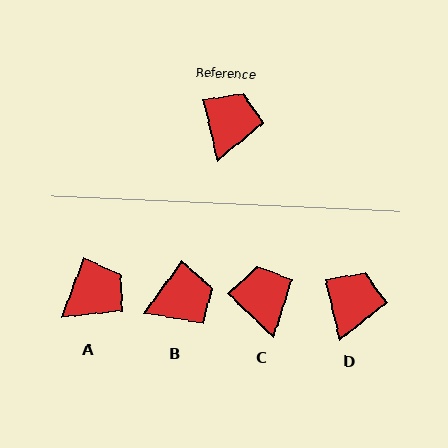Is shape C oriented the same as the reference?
No, it is off by about 34 degrees.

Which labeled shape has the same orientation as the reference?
D.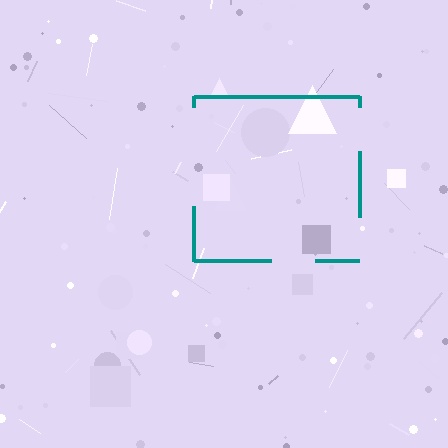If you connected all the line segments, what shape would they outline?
They would outline a square.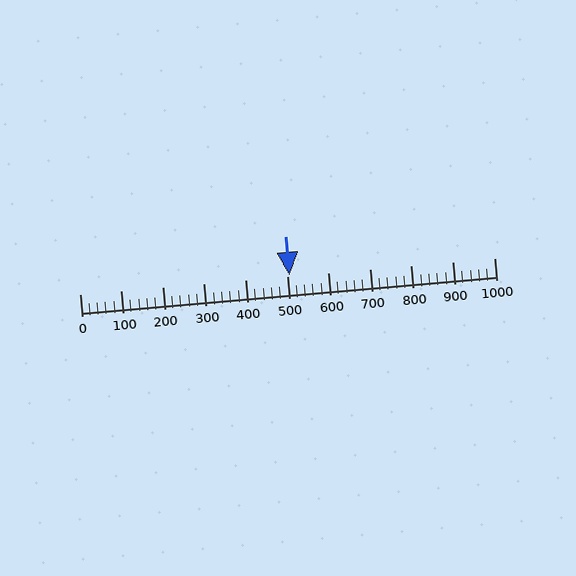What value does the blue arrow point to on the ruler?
The blue arrow points to approximately 506.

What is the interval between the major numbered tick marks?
The major tick marks are spaced 100 units apart.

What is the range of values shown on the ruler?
The ruler shows values from 0 to 1000.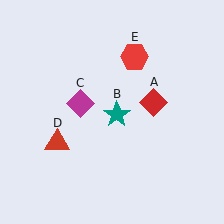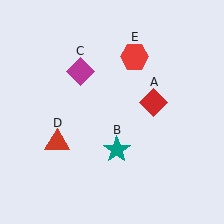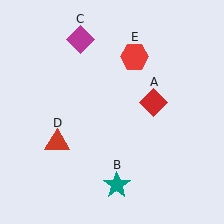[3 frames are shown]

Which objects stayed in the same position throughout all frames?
Red diamond (object A) and red triangle (object D) and red hexagon (object E) remained stationary.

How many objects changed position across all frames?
2 objects changed position: teal star (object B), magenta diamond (object C).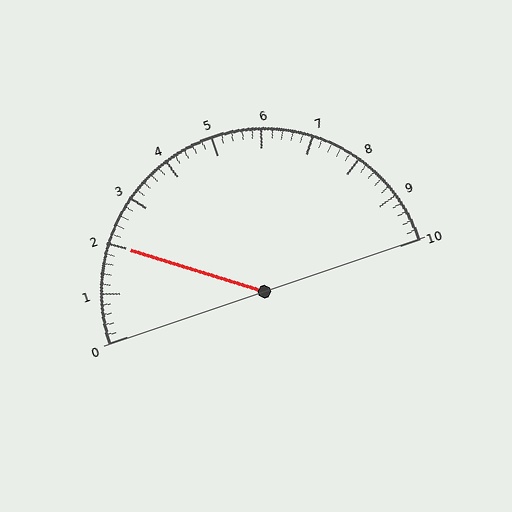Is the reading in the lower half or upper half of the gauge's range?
The reading is in the lower half of the range (0 to 10).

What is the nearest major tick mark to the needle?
The nearest major tick mark is 2.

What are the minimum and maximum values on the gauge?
The gauge ranges from 0 to 10.